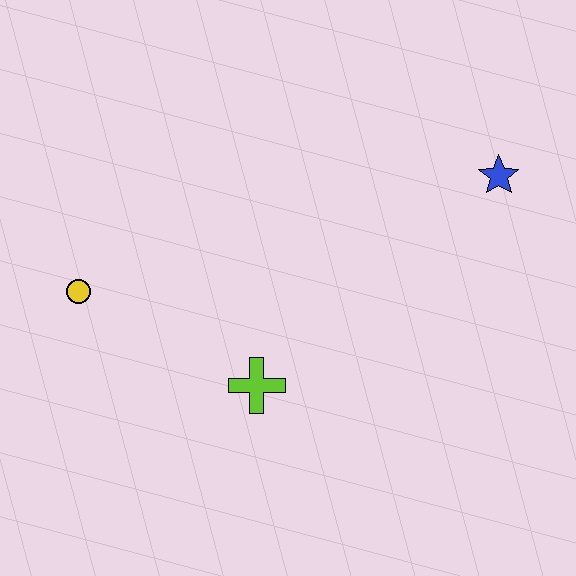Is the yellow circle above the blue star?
No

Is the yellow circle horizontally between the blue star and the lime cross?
No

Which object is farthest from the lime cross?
The blue star is farthest from the lime cross.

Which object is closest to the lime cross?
The yellow circle is closest to the lime cross.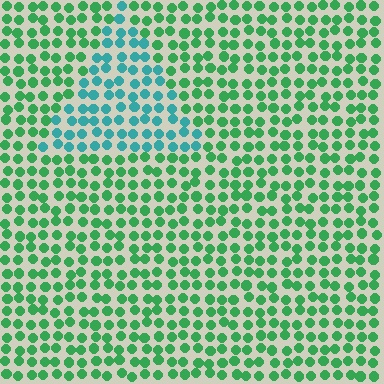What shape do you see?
I see a triangle.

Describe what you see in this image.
The image is filled with small green elements in a uniform arrangement. A triangle-shaped region is visible where the elements are tinted to a slightly different hue, forming a subtle color boundary.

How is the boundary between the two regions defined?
The boundary is defined purely by a slight shift in hue (about 44 degrees). Spacing, size, and orientation are identical on both sides.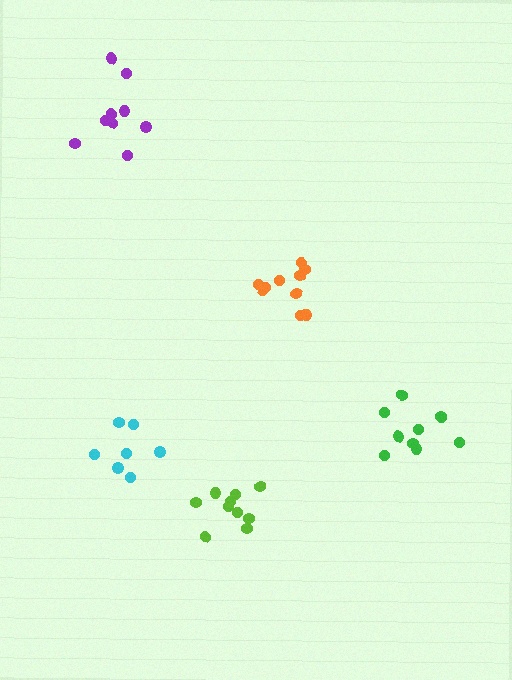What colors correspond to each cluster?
The clusters are colored: green, lime, purple, cyan, orange.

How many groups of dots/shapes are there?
There are 5 groups.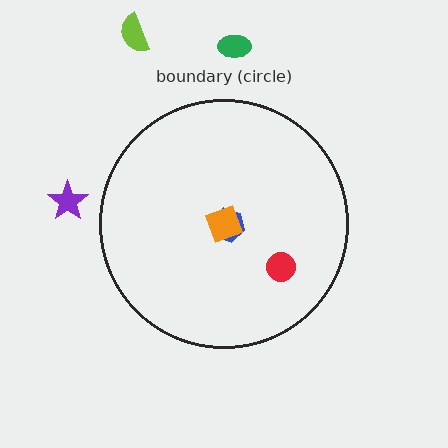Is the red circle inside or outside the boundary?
Inside.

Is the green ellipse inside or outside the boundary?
Outside.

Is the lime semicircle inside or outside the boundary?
Outside.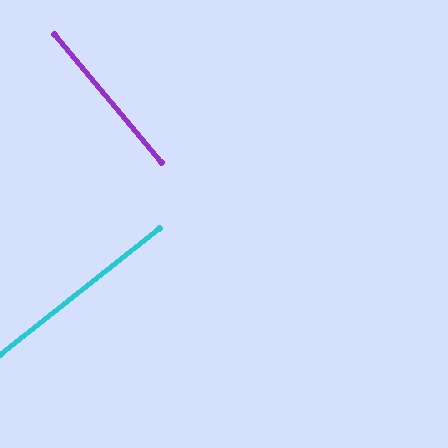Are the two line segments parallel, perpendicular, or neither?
Perpendicular — they meet at approximately 89°.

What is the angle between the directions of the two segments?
Approximately 89 degrees.